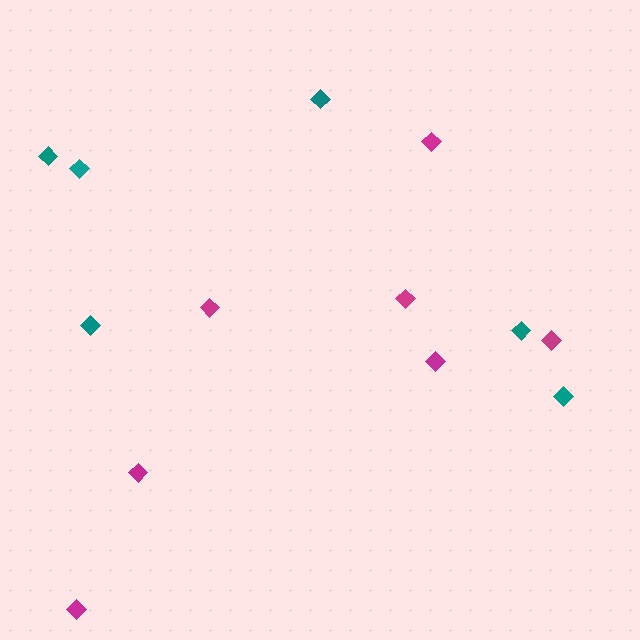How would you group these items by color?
There are 2 groups: one group of teal diamonds (6) and one group of magenta diamonds (7).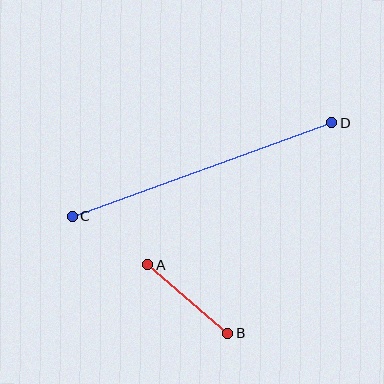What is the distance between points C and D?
The distance is approximately 276 pixels.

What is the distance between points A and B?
The distance is approximately 105 pixels.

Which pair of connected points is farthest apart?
Points C and D are farthest apart.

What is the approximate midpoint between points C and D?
The midpoint is at approximately (202, 170) pixels.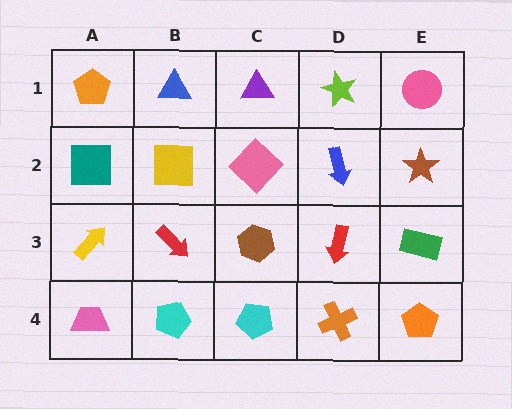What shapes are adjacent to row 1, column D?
A blue arrow (row 2, column D), a purple triangle (row 1, column C), a pink circle (row 1, column E).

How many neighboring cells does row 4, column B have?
3.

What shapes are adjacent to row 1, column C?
A pink diamond (row 2, column C), a blue triangle (row 1, column B), a lime star (row 1, column D).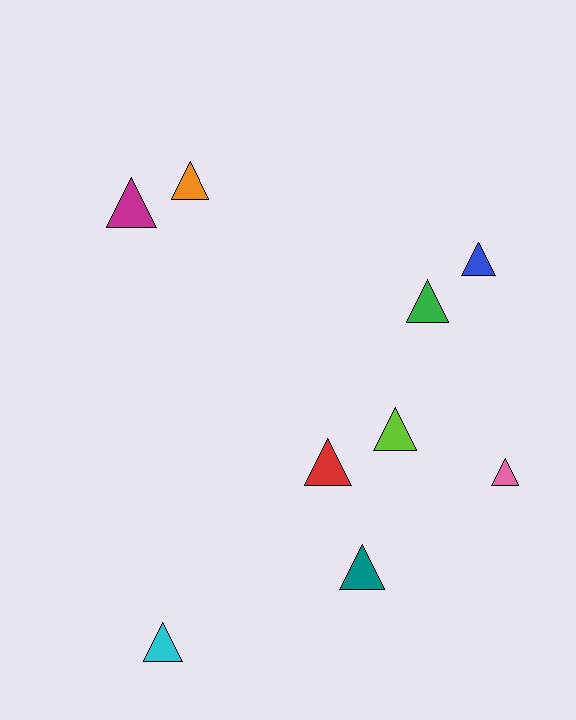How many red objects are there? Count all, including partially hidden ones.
There is 1 red object.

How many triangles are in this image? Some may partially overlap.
There are 9 triangles.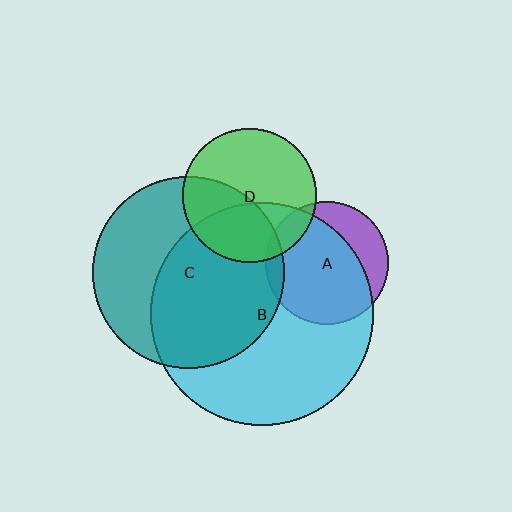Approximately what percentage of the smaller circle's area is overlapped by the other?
Approximately 75%.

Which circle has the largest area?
Circle B (cyan).